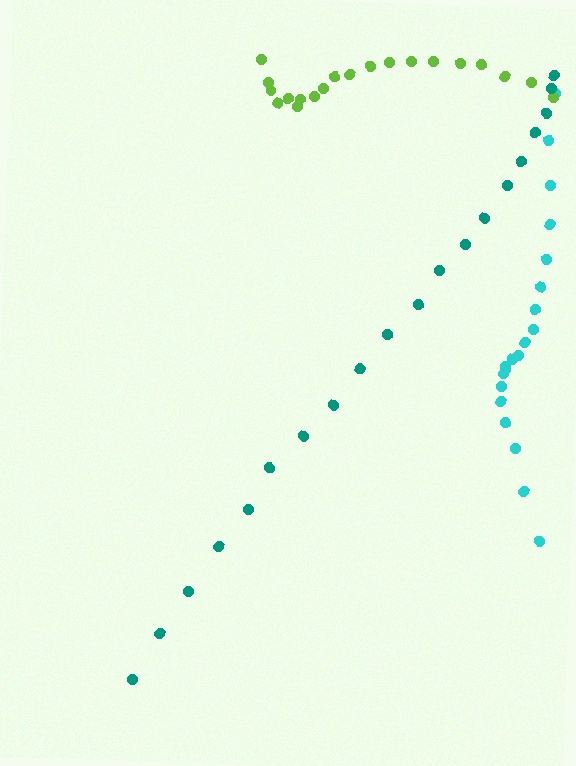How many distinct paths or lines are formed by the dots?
There are 3 distinct paths.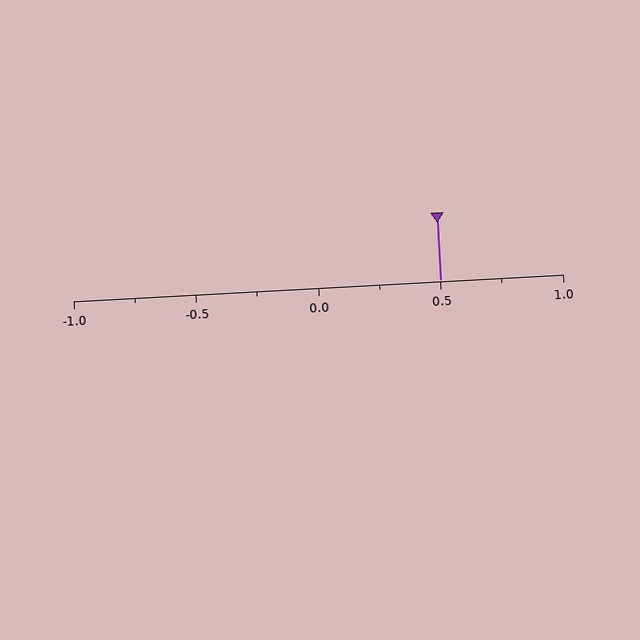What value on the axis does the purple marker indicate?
The marker indicates approximately 0.5.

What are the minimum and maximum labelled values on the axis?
The axis runs from -1.0 to 1.0.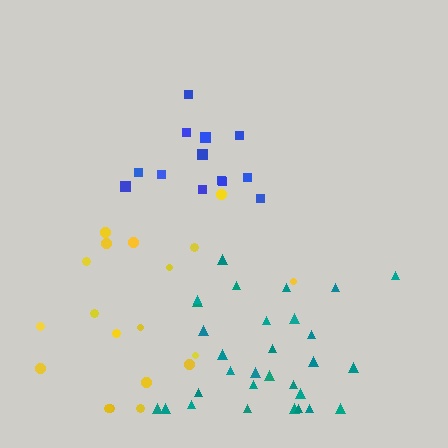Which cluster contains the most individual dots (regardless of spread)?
Teal (30).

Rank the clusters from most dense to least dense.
teal, blue, yellow.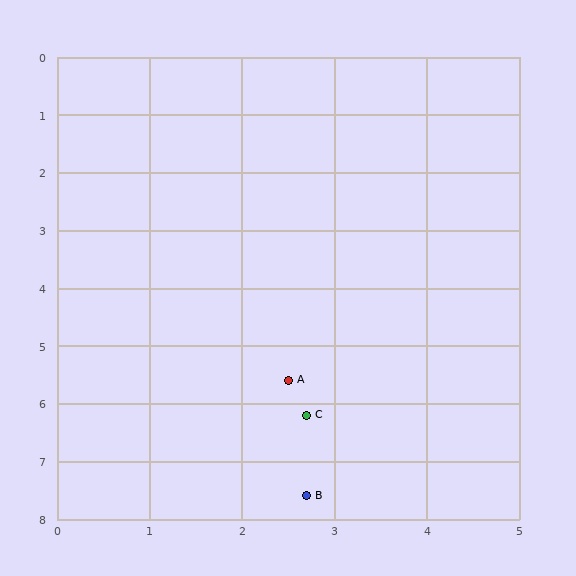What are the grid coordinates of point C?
Point C is at approximately (2.7, 6.2).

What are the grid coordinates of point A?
Point A is at approximately (2.5, 5.6).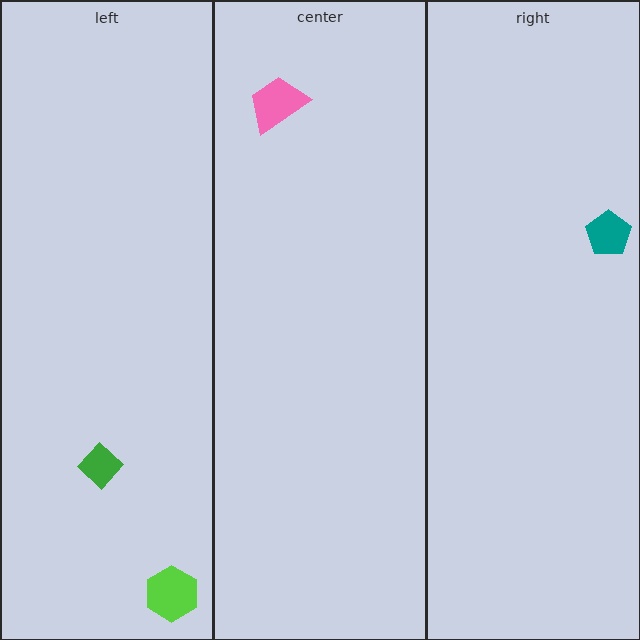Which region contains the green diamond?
The left region.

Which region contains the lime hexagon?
The left region.